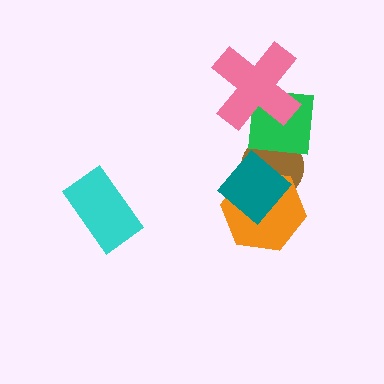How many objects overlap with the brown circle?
3 objects overlap with the brown circle.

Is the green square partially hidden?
Yes, it is partially covered by another shape.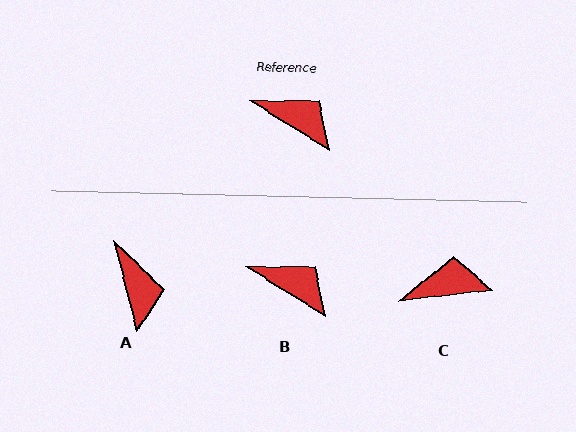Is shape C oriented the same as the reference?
No, it is off by about 39 degrees.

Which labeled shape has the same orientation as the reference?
B.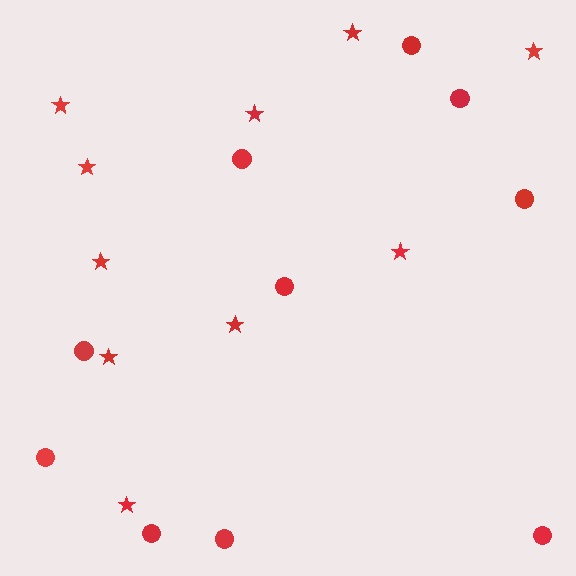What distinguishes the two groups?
There are 2 groups: one group of stars (10) and one group of circles (10).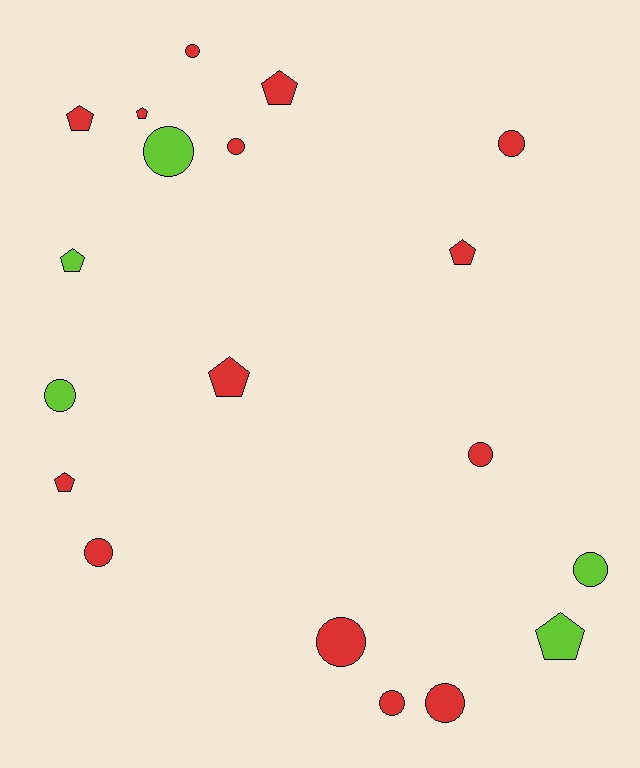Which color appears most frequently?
Red, with 14 objects.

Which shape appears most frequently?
Circle, with 11 objects.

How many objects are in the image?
There are 19 objects.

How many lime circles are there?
There are 3 lime circles.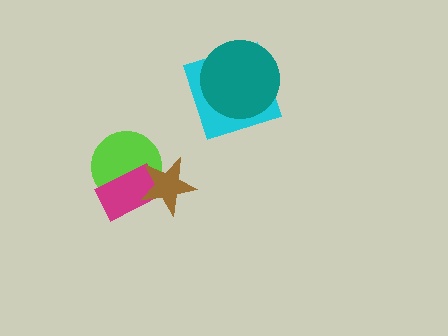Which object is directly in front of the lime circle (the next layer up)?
The magenta rectangle is directly in front of the lime circle.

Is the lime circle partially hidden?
Yes, it is partially covered by another shape.